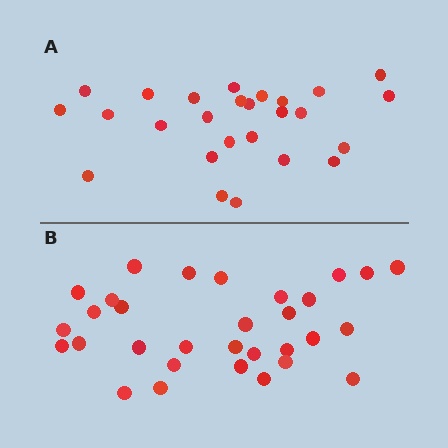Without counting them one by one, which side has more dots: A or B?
Region B (the bottom region) has more dots.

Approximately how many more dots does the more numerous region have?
Region B has about 5 more dots than region A.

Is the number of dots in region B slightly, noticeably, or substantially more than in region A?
Region B has only slightly more — the two regions are fairly close. The ratio is roughly 1.2 to 1.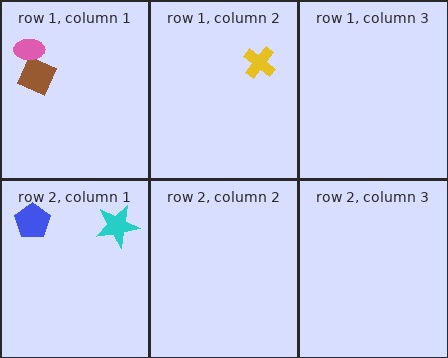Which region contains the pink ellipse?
The row 1, column 1 region.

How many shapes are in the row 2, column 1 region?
2.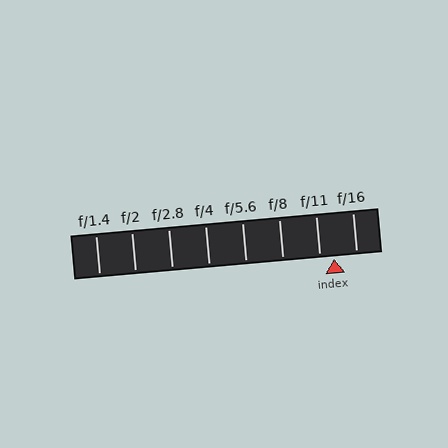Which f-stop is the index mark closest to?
The index mark is closest to f/11.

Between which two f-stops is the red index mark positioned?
The index mark is between f/11 and f/16.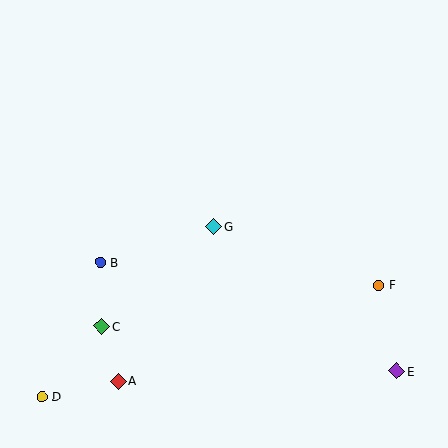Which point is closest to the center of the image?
Point G at (214, 227) is closest to the center.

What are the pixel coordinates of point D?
Point D is at (42, 396).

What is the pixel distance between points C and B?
The distance between C and B is 64 pixels.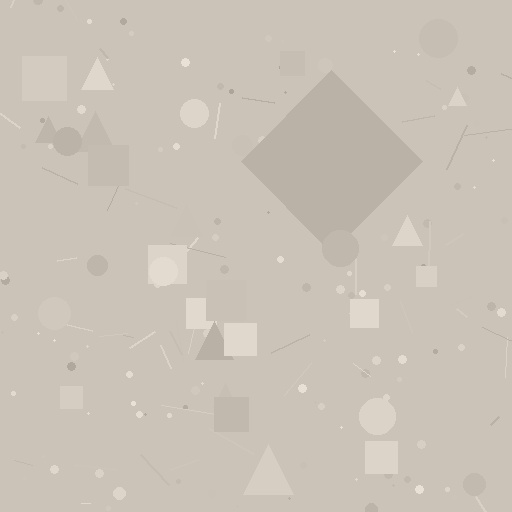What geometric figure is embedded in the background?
A diamond is embedded in the background.